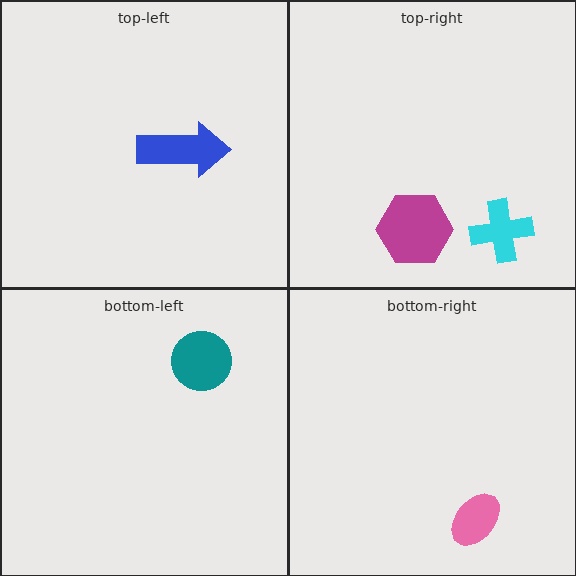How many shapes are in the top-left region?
1.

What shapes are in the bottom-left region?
The teal circle.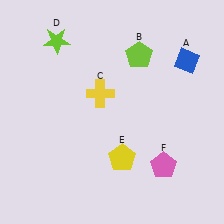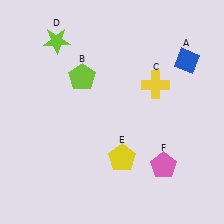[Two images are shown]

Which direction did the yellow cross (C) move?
The yellow cross (C) moved right.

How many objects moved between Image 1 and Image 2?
2 objects moved between the two images.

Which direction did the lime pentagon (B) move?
The lime pentagon (B) moved left.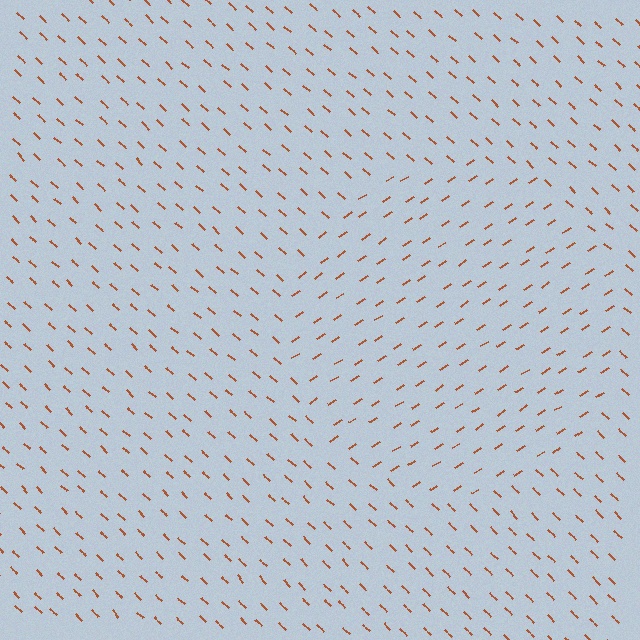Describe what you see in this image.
The image is filled with small brown line segments. A circle region in the image has lines oriented differently from the surrounding lines, creating a visible texture boundary.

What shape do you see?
I see a circle.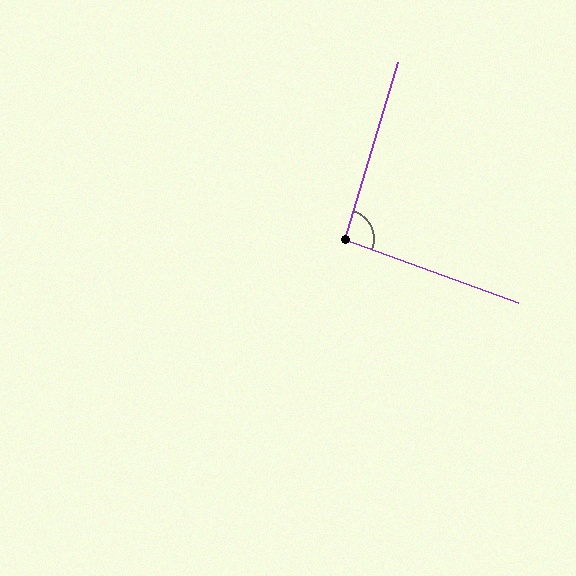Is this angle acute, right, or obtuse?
It is approximately a right angle.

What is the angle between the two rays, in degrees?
Approximately 93 degrees.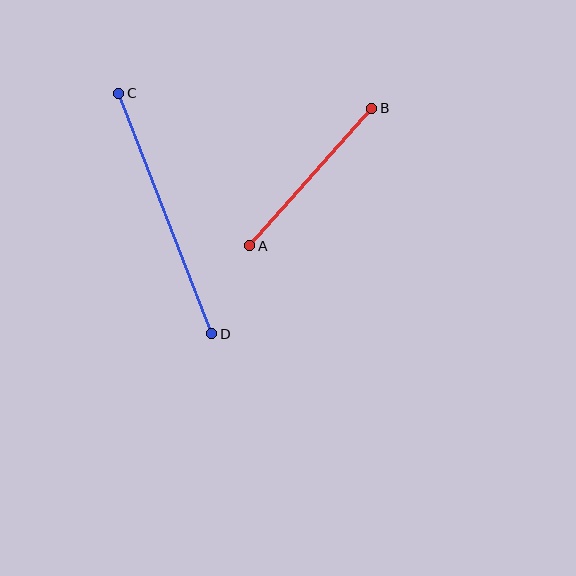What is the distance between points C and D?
The distance is approximately 258 pixels.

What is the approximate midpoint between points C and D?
The midpoint is at approximately (165, 214) pixels.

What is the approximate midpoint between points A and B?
The midpoint is at approximately (311, 177) pixels.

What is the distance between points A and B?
The distance is approximately 184 pixels.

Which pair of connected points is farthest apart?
Points C and D are farthest apart.